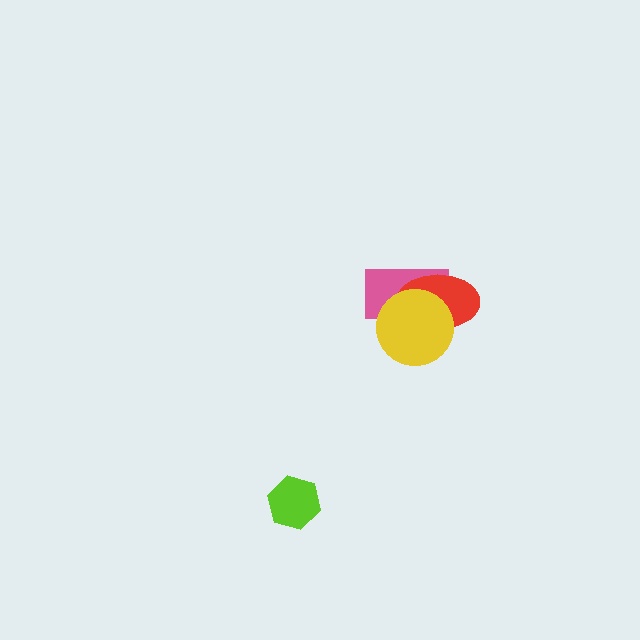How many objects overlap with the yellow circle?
2 objects overlap with the yellow circle.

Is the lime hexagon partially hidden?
No, no other shape covers it.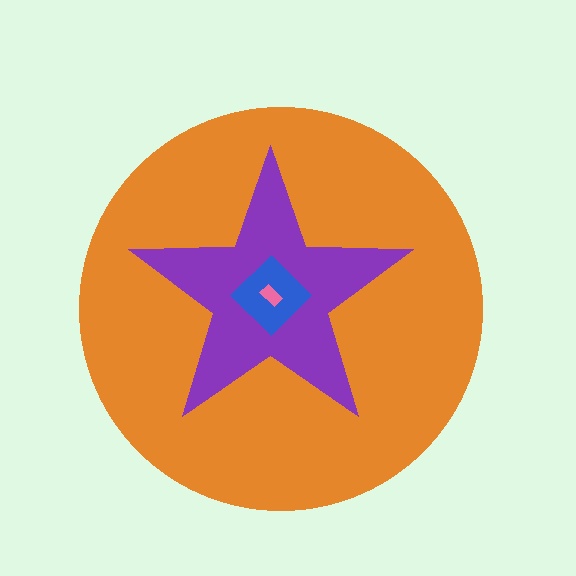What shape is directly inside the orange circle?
The purple star.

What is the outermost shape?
The orange circle.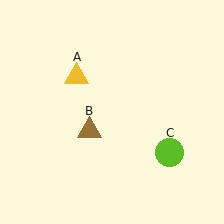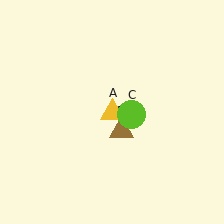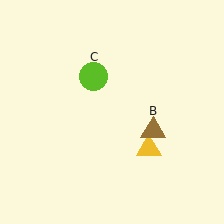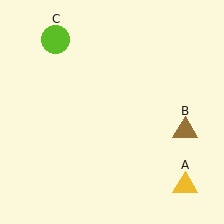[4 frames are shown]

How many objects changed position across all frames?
3 objects changed position: yellow triangle (object A), brown triangle (object B), lime circle (object C).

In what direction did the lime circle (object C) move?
The lime circle (object C) moved up and to the left.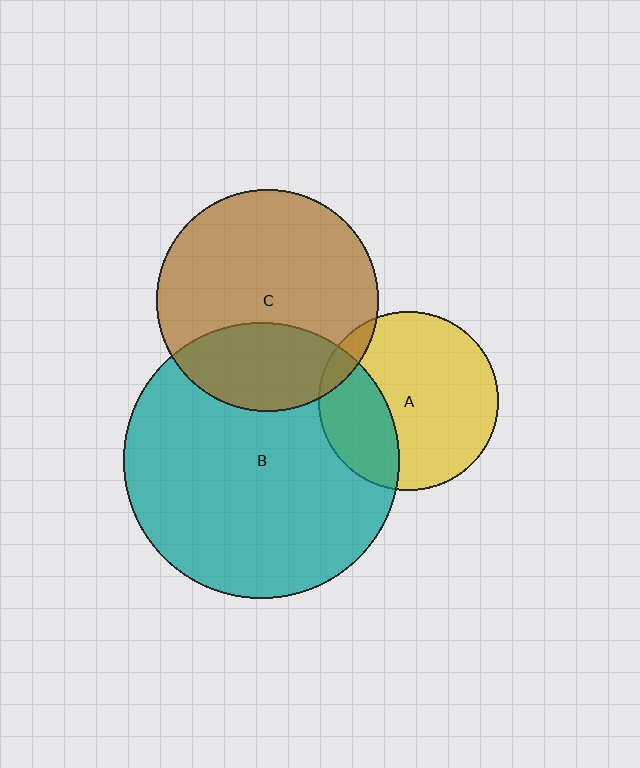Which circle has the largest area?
Circle B (teal).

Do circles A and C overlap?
Yes.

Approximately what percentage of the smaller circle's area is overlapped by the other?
Approximately 10%.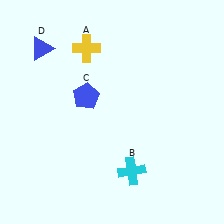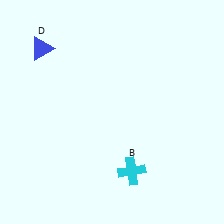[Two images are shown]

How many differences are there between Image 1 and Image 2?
There are 2 differences between the two images.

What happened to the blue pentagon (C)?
The blue pentagon (C) was removed in Image 2. It was in the top-left area of Image 1.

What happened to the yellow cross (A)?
The yellow cross (A) was removed in Image 2. It was in the top-left area of Image 1.